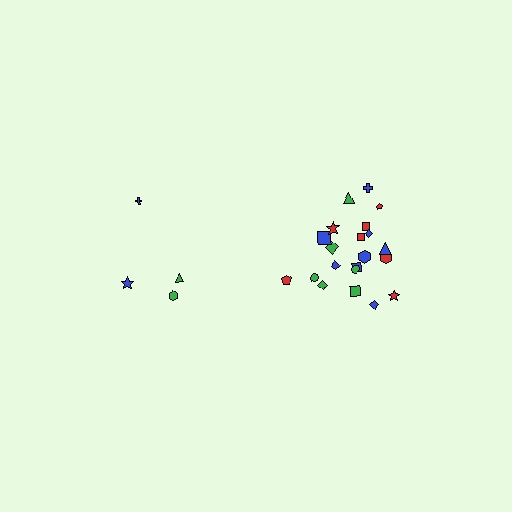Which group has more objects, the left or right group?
The right group.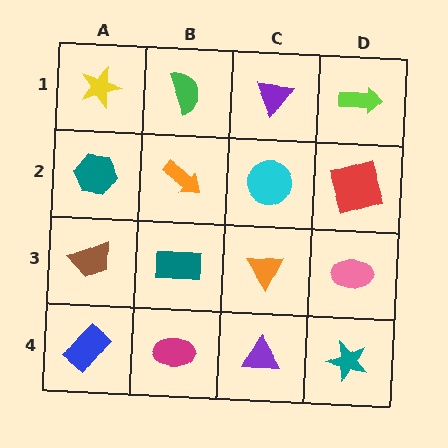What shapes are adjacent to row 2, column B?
A green semicircle (row 1, column B), a teal rectangle (row 3, column B), a teal hexagon (row 2, column A), a cyan circle (row 2, column C).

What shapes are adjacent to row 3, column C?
A cyan circle (row 2, column C), a purple triangle (row 4, column C), a teal rectangle (row 3, column B), a pink ellipse (row 3, column D).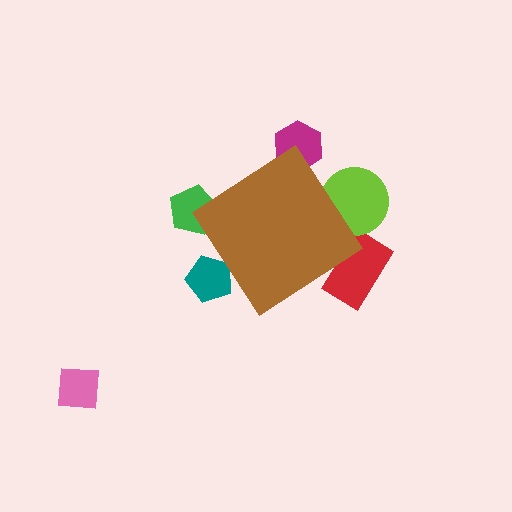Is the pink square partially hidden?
No, the pink square is fully visible.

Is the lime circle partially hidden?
Yes, the lime circle is partially hidden behind the brown diamond.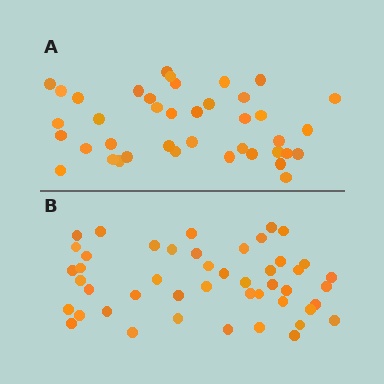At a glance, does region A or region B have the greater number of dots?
Region B (the bottom region) has more dots.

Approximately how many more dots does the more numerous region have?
Region B has roughly 8 or so more dots than region A.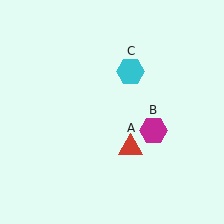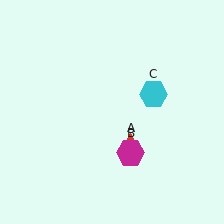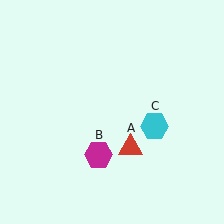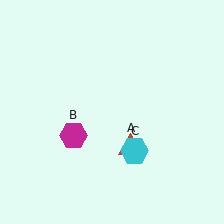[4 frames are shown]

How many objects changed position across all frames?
2 objects changed position: magenta hexagon (object B), cyan hexagon (object C).